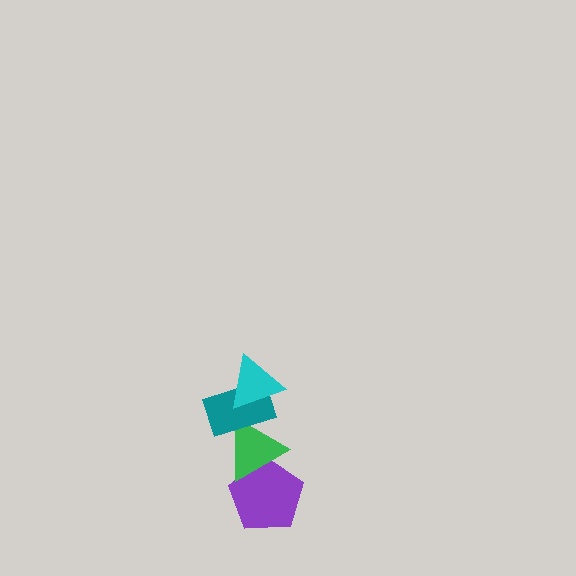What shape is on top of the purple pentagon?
The green triangle is on top of the purple pentagon.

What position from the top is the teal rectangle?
The teal rectangle is 2nd from the top.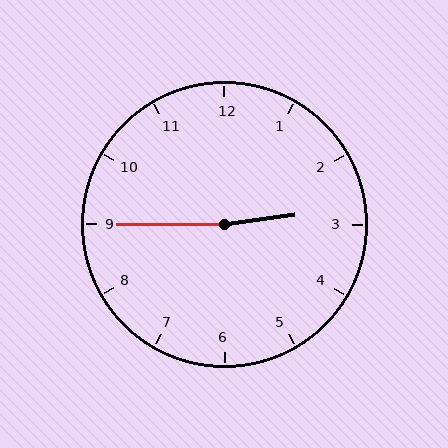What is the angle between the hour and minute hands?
Approximately 172 degrees.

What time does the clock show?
2:45.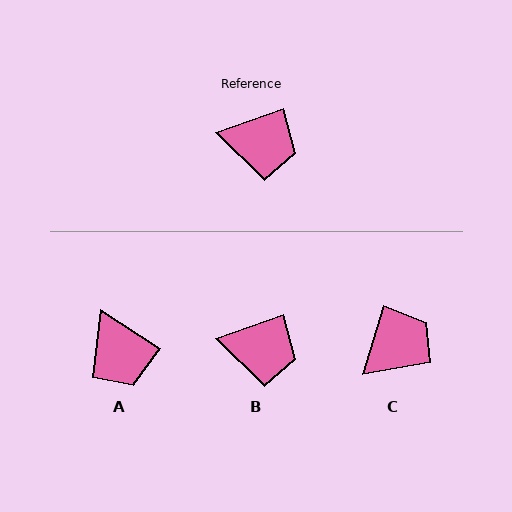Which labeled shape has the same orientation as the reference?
B.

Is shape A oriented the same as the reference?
No, it is off by about 52 degrees.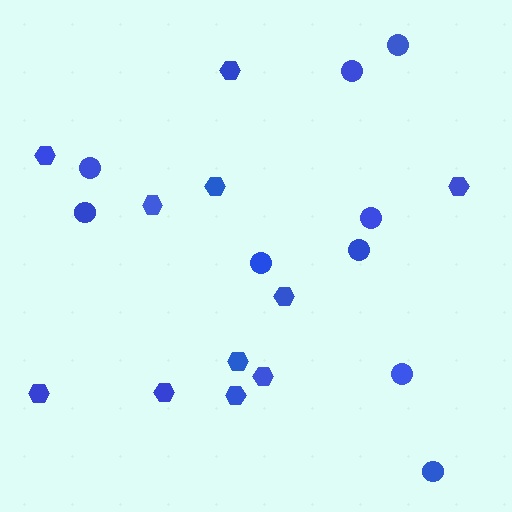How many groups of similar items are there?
There are 2 groups: one group of hexagons (11) and one group of circles (9).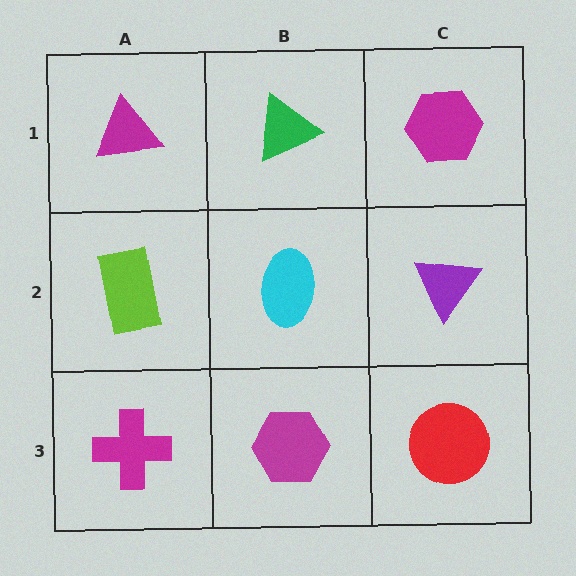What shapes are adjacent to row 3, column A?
A lime rectangle (row 2, column A), a magenta hexagon (row 3, column B).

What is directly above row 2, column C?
A magenta hexagon.